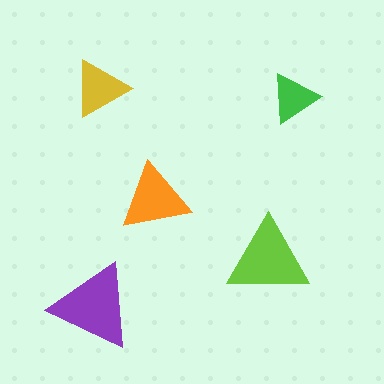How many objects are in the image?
There are 5 objects in the image.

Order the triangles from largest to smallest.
the purple one, the lime one, the orange one, the yellow one, the green one.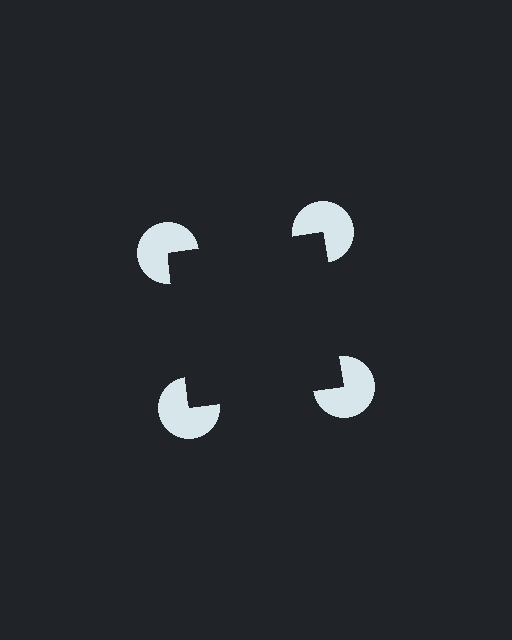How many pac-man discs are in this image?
There are 4 — one at each vertex of the illusory square.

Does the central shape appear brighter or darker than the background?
It typically appears slightly darker than the background, even though no actual brightness change is drawn.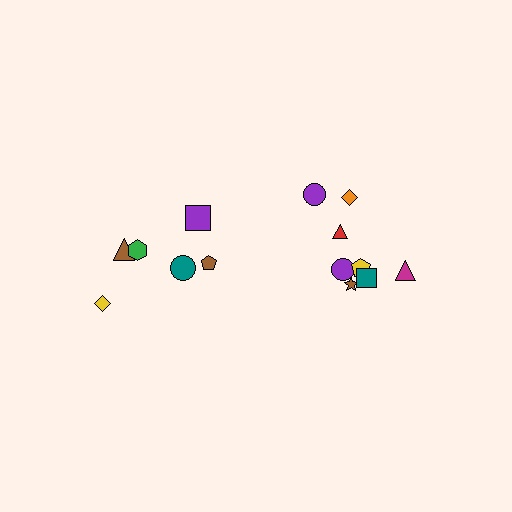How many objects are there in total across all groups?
There are 14 objects.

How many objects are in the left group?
There are 6 objects.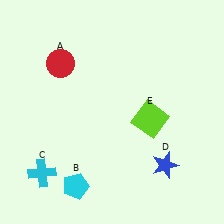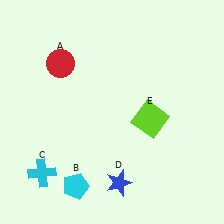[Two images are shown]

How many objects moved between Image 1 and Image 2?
1 object moved between the two images.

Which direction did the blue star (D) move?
The blue star (D) moved left.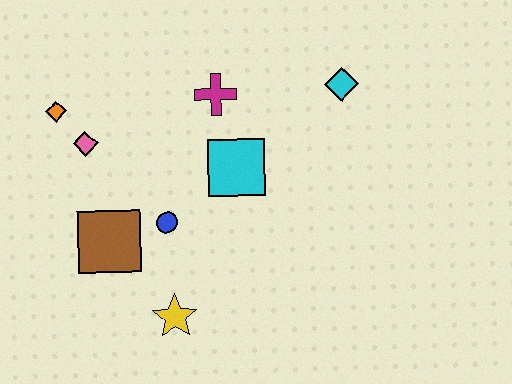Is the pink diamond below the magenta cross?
Yes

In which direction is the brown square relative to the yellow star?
The brown square is above the yellow star.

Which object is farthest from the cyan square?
The orange diamond is farthest from the cyan square.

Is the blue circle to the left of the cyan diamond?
Yes